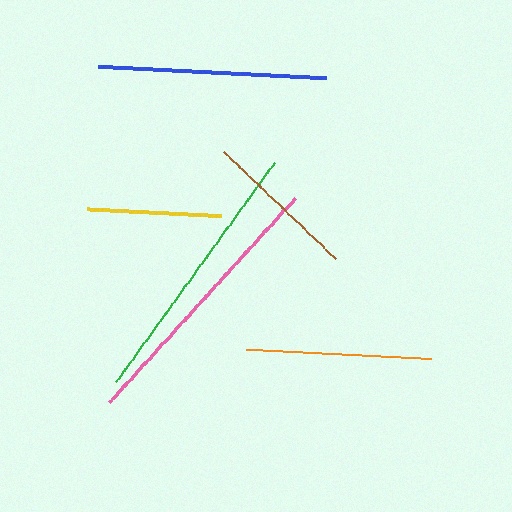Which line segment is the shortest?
The yellow line is the shortest at approximately 135 pixels.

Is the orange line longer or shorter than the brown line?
The orange line is longer than the brown line.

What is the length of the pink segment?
The pink segment is approximately 276 pixels long.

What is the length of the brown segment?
The brown segment is approximately 154 pixels long.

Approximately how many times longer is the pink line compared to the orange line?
The pink line is approximately 1.5 times the length of the orange line.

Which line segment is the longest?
The pink line is the longest at approximately 276 pixels.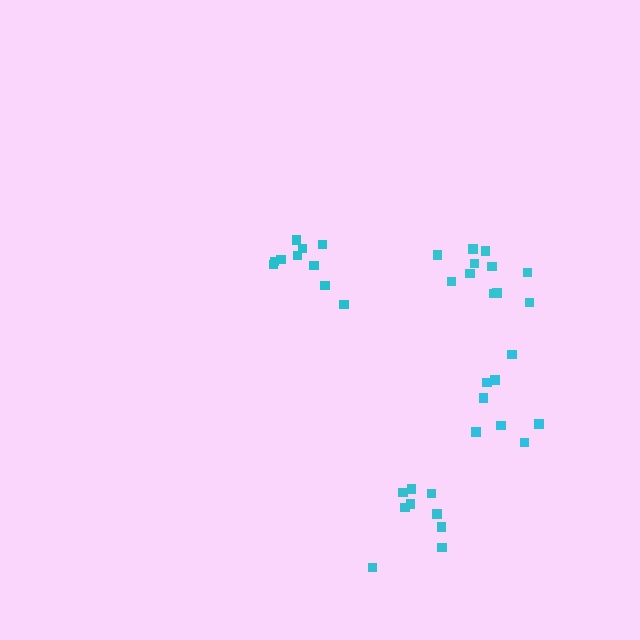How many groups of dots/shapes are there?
There are 4 groups.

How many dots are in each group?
Group 1: 11 dots, Group 2: 8 dots, Group 3: 10 dots, Group 4: 9 dots (38 total).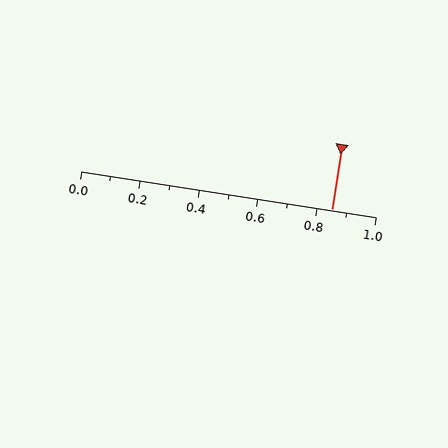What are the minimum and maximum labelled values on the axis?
The axis runs from 0.0 to 1.0.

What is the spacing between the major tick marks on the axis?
The major ticks are spaced 0.2 apart.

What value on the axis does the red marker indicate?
The marker indicates approximately 0.85.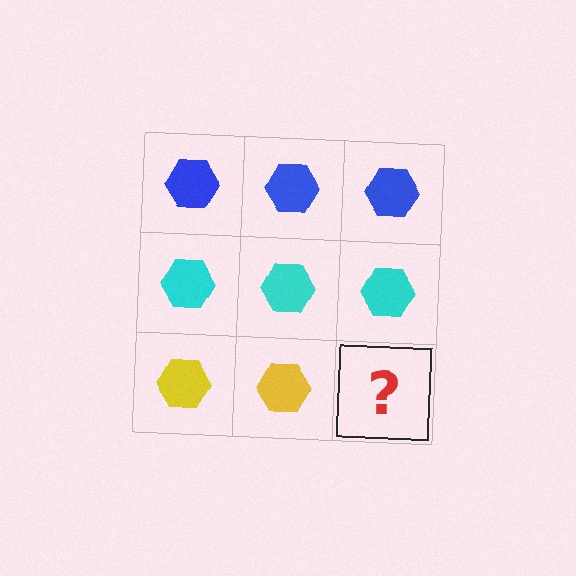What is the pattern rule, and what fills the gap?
The rule is that each row has a consistent color. The gap should be filled with a yellow hexagon.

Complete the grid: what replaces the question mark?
The question mark should be replaced with a yellow hexagon.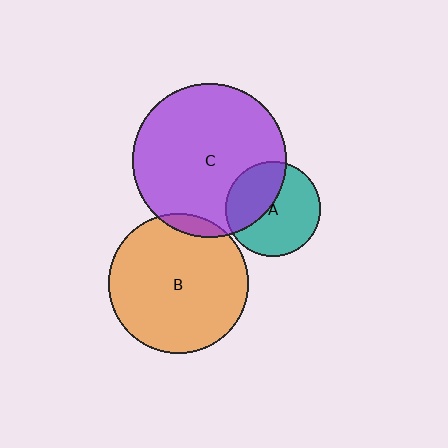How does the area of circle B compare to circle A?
Approximately 2.2 times.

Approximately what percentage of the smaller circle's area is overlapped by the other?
Approximately 5%.